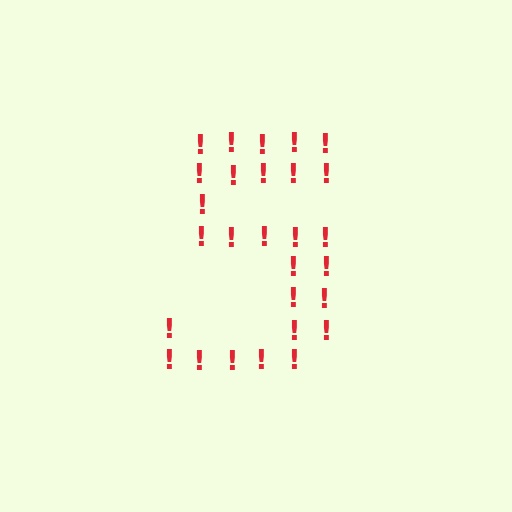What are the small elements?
The small elements are exclamation marks.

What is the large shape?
The large shape is the digit 5.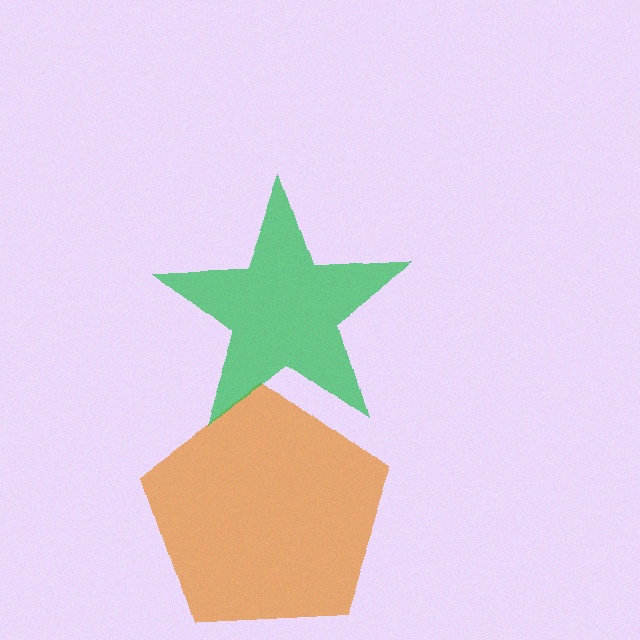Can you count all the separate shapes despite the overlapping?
Yes, there are 2 separate shapes.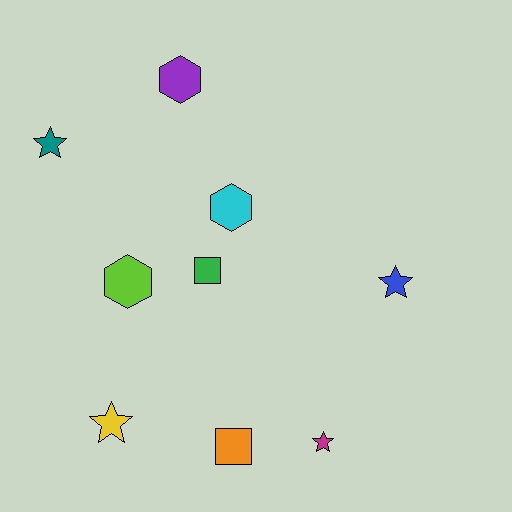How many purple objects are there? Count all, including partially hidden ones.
There is 1 purple object.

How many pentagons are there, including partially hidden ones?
There are no pentagons.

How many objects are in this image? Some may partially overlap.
There are 9 objects.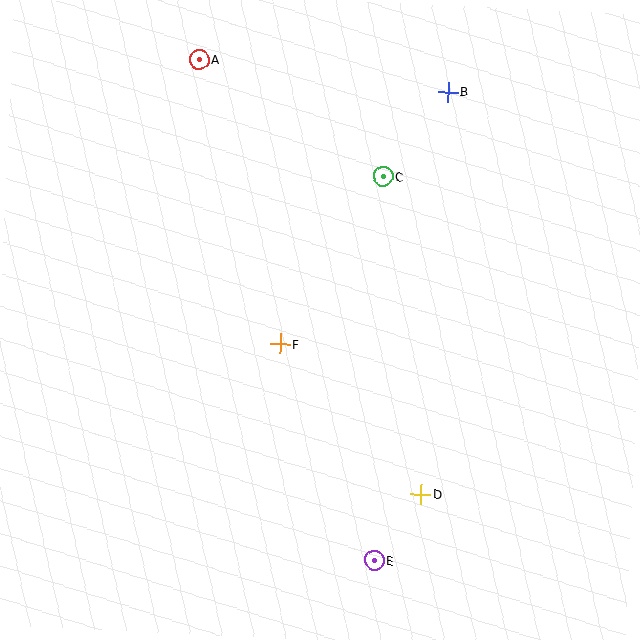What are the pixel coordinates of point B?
Point B is at (448, 92).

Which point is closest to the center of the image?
Point F at (280, 344) is closest to the center.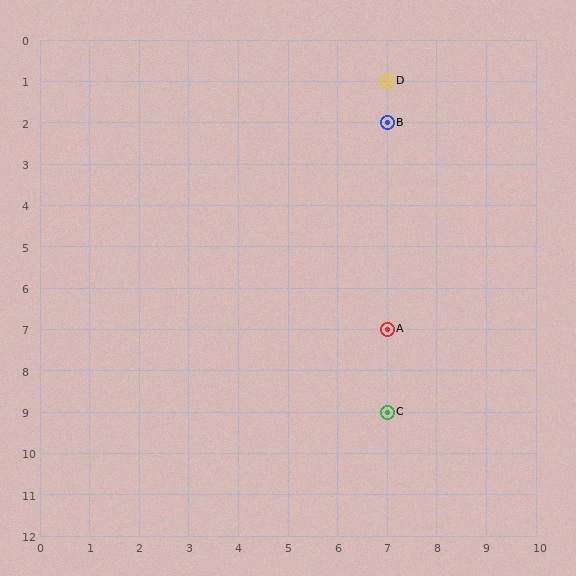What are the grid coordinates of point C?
Point C is at grid coordinates (7, 9).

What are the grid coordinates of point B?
Point B is at grid coordinates (7, 2).